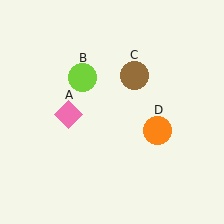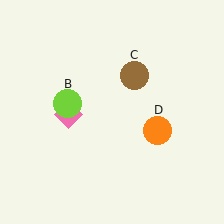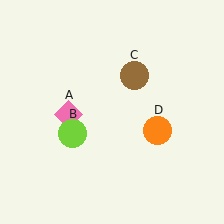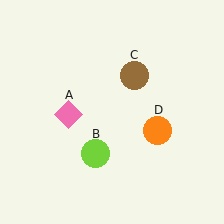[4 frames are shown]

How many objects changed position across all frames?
1 object changed position: lime circle (object B).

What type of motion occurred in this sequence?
The lime circle (object B) rotated counterclockwise around the center of the scene.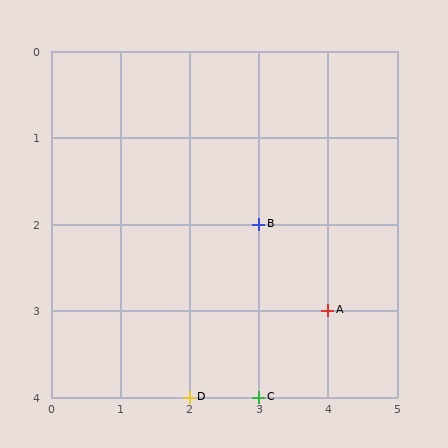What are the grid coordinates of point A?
Point A is at grid coordinates (4, 3).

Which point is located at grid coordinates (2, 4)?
Point D is at (2, 4).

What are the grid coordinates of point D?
Point D is at grid coordinates (2, 4).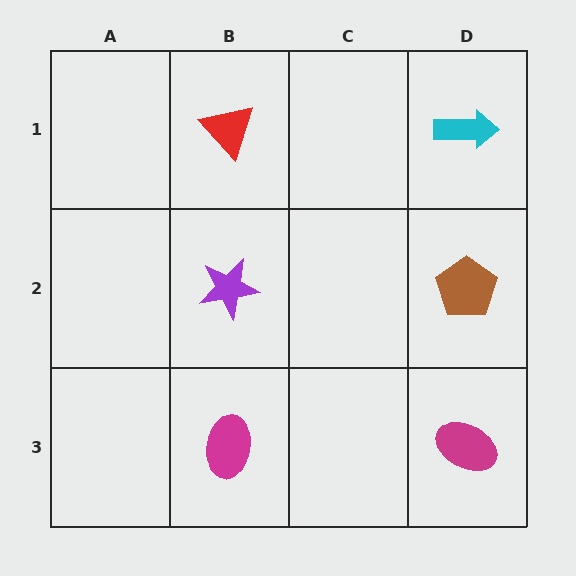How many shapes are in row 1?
2 shapes.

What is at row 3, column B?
A magenta ellipse.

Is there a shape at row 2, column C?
No, that cell is empty.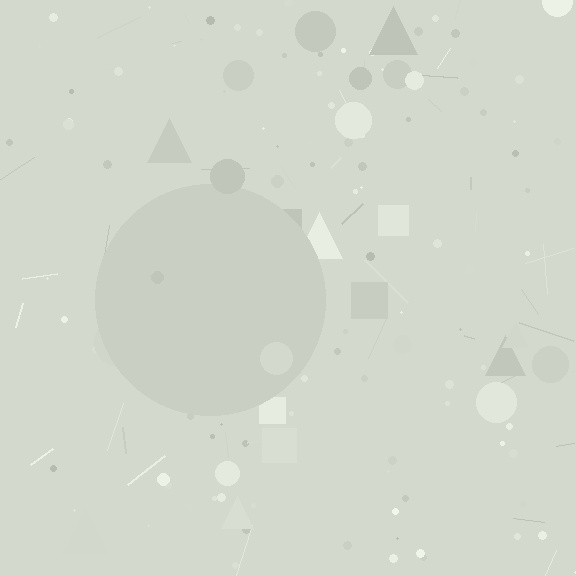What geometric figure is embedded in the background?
A circle is embedded in the background.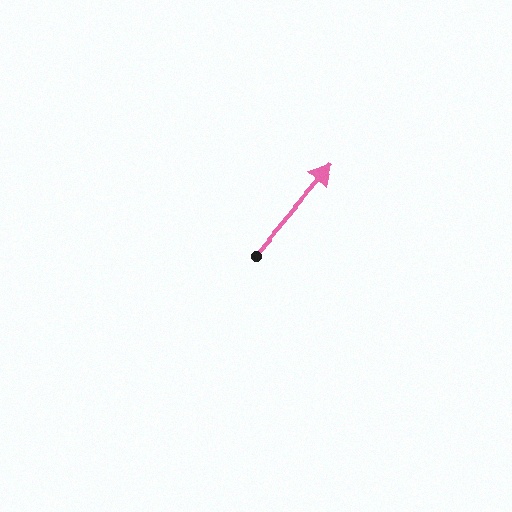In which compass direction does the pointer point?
Northeast.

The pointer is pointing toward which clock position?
Roughly 1 o'clock.